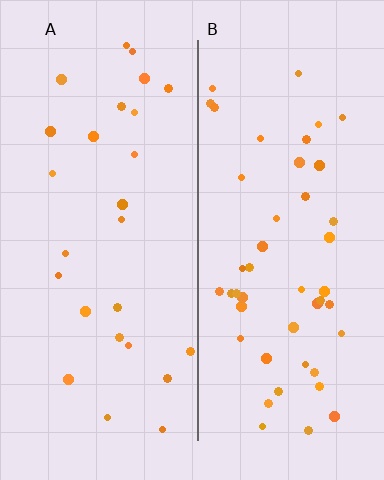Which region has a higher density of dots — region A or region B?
B (the right).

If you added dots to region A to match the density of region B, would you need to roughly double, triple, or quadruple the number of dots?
Approximately double.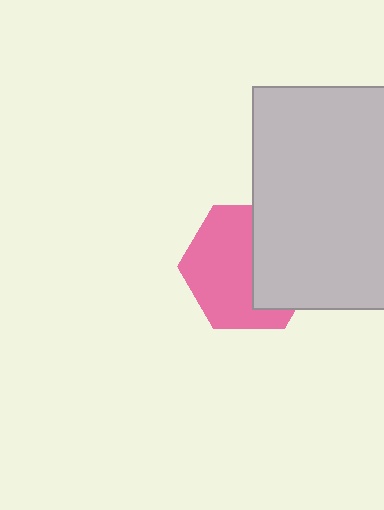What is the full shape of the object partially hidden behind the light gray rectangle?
The partially hidden object is a pink hexagon.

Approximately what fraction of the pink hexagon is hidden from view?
Roughly 42% of the pink hexagon is hidden behind the light gray rectangle.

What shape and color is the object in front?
The object in front is a light gray rectangle.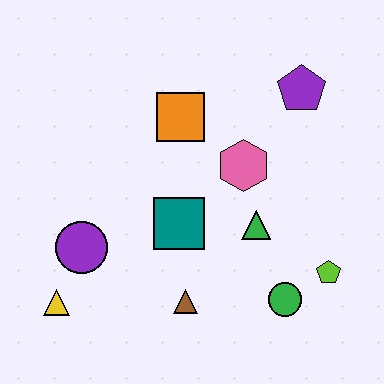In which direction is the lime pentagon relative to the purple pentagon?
The lime pentagon is below the purple pentagon.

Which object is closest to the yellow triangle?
The purple circle is closest to the yellow triangle.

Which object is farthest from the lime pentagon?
The yellow triangle is farthest from the lime pentagon.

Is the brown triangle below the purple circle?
Yes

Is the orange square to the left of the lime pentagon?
Yes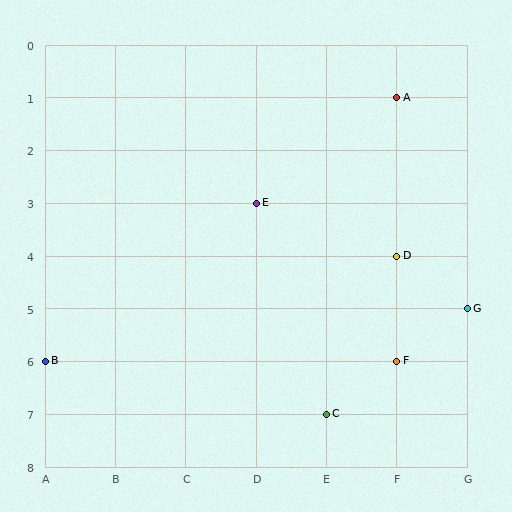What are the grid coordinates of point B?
Point B is at grid coordinates (A, 6).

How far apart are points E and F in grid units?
Points E and F are 2 columns and 3 rows apart (about 3.6 grid units diagonally).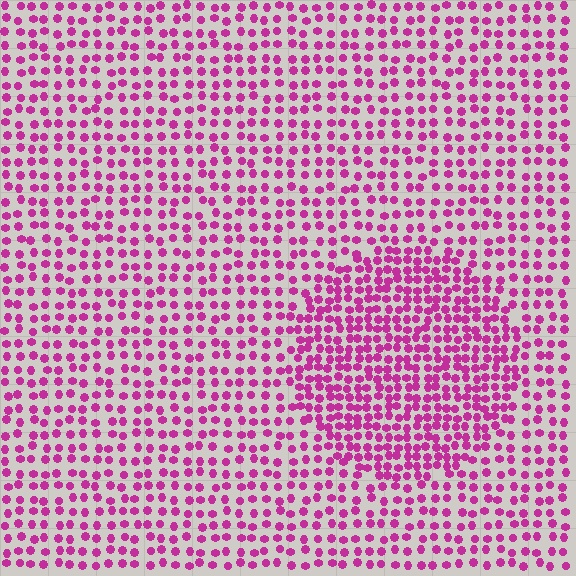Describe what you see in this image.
The image contains small magenta elements arranged at two different densities. A circle-shaped region is visible where the elements are more densely packed than the surrounding area.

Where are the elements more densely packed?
The elements are more densely packed inside the circle boundary.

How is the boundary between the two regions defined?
The boundary is defined by a change in element density (approximately 1.7x ratio). All elements are the same color, size, and shape.